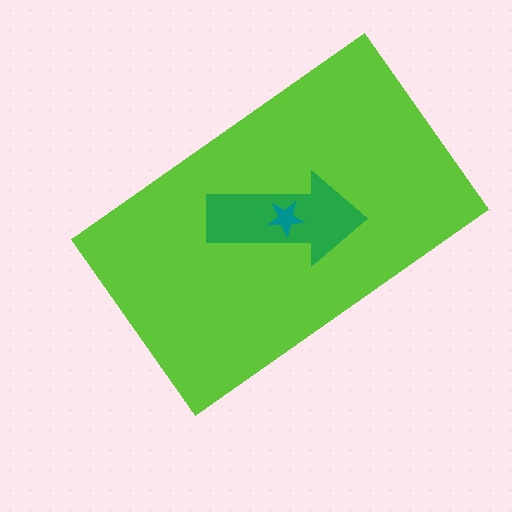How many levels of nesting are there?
3.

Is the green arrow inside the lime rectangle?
Yes.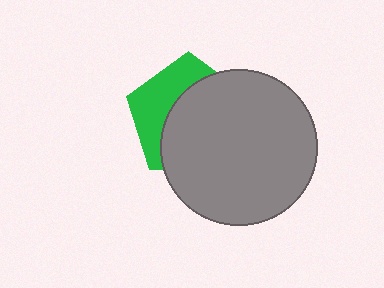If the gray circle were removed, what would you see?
You would see the complete green pentagon.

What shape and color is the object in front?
The object in front is a gray circle.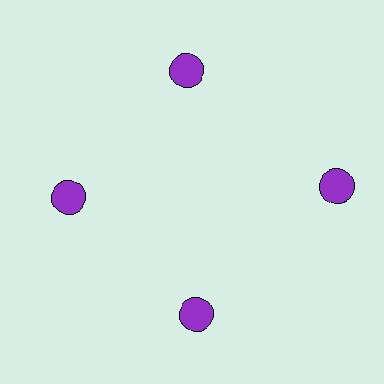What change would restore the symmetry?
The symmetry would be restored by moving it inward, back onto the ring so that all 4 circles sit at equal angles and equal distance from the center.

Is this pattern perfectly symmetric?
No. The 4 purple circles are arranged in a ring, but one element near the 3 o'clock position is pushed outward from the center, breaking the 4-fold rotational symmetry.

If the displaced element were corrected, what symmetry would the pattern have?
It would have 4-fold rotational symmetry — the pattern would map onto itself every 90 degrees.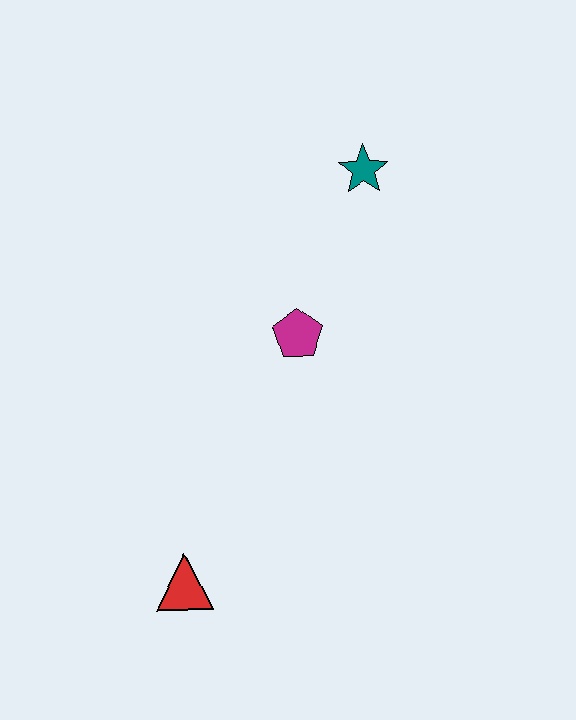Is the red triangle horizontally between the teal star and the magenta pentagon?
No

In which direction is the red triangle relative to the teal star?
The red triangle is below the teal star.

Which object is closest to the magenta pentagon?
The teal star is closest to the magenta pentagon.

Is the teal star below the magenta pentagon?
No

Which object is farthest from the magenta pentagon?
The red triangle is farthest from the magenta pentagon.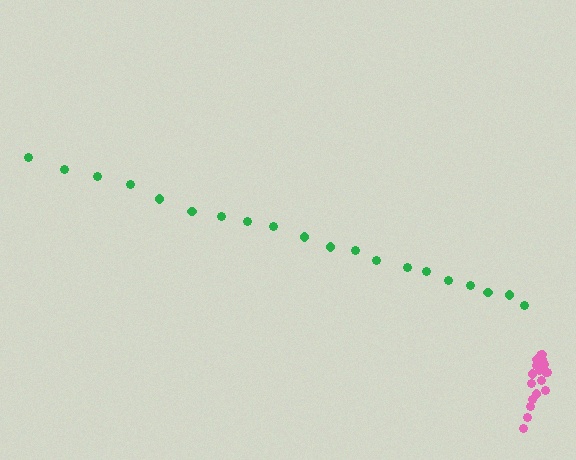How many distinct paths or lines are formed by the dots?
There are 2 distinct paths.